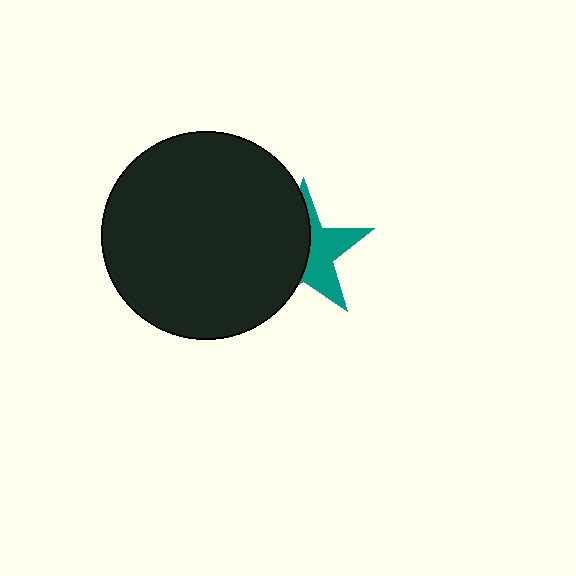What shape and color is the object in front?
The object in front is a black circle.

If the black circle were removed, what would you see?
You would see the complete teal star.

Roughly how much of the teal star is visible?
About half of it is visible (roughly 46%).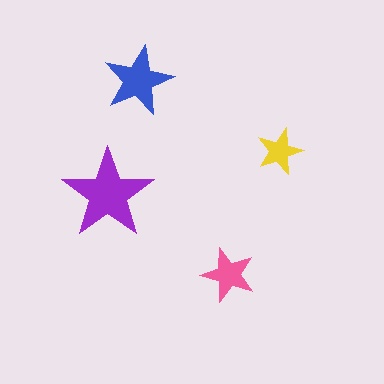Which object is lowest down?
The pink star is bottommost.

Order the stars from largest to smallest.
the purple one, the blue one, the pink one, the yellow one.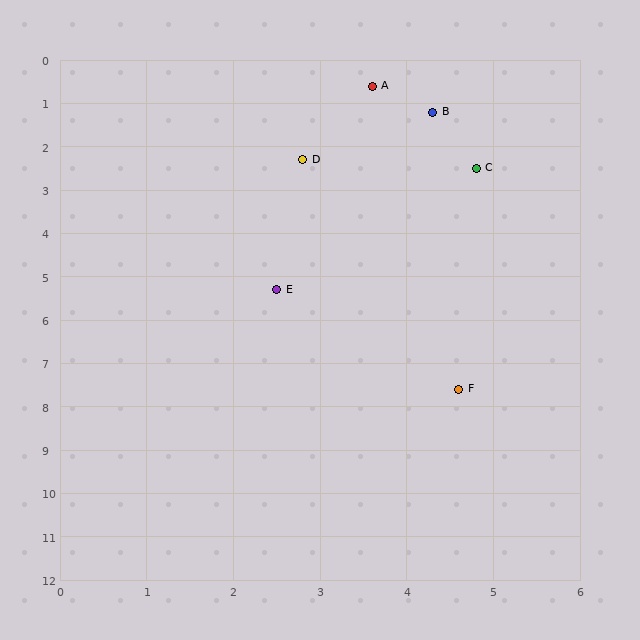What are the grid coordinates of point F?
Point F is at approximately (4.6, 7.6).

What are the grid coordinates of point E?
Point E is at approximately (2.5, 5.3).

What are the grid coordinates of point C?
Point C is at approximately (4.8, 2.5).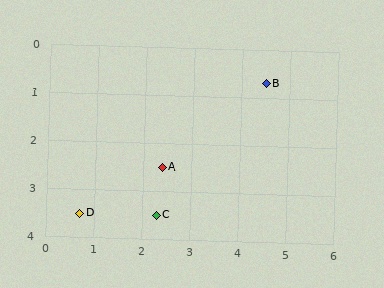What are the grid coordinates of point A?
Point A is at approximately (2.4, 2.5).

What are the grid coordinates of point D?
Point D is at approximately (0.7, 3.5).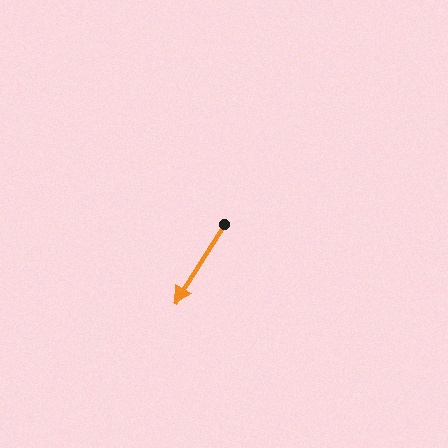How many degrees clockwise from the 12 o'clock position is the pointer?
Approximately 212 degrees.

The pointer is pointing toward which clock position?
Roughly 7 o'clock.